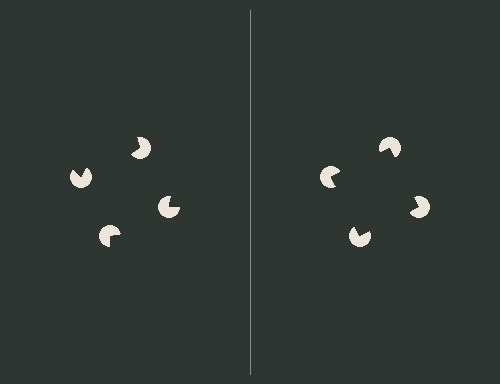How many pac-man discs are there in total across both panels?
8 — 4 on each side.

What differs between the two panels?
The pac-man discs are positioned identically on both sides; only the wedge orientations differ. On the right they align to a square; on the left they are misaligned.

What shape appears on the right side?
An illusory square.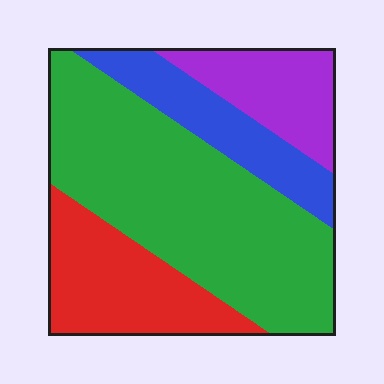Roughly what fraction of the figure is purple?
Purple takes up less than a sixth of the figure.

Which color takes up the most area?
Green, at roughly 50%.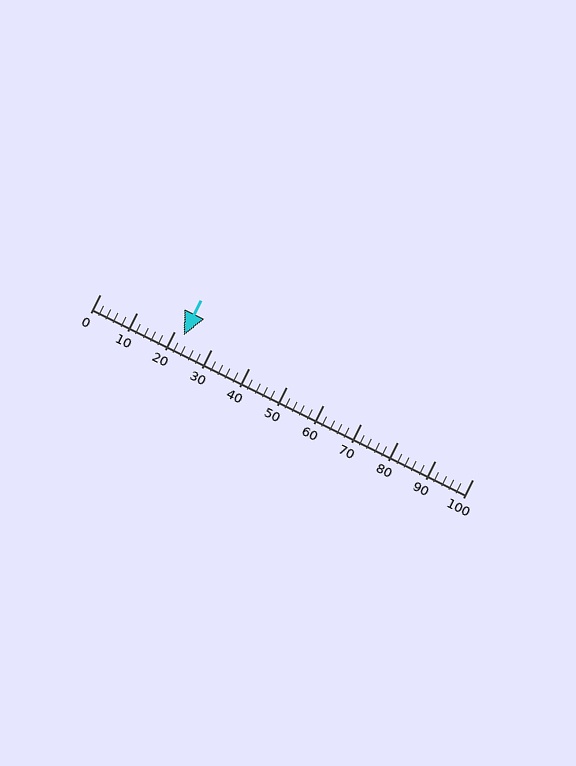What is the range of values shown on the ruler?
The ruler shows values from 0 to 100.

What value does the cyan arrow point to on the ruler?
The cyan arrow points to approximately 22.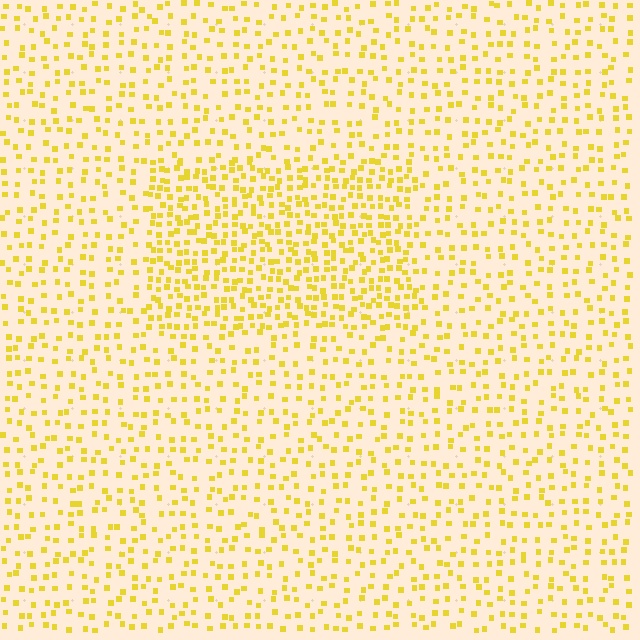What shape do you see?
I see a rectangle.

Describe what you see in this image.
The image contains small yellow elements arranged at two different densities. A rectangle-shaped region is visible where the elements are more densely packed than the surrounding area.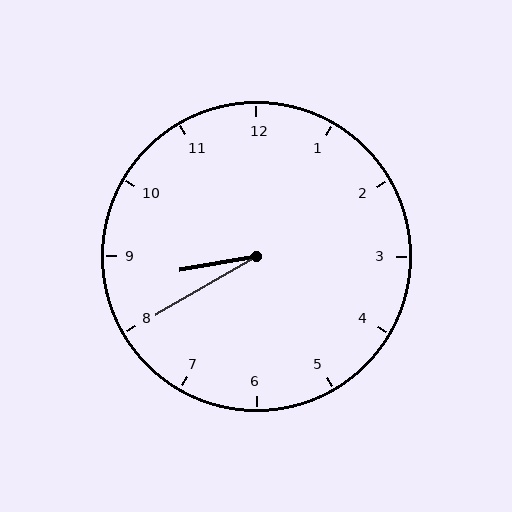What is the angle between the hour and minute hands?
Approximately 20 degrees.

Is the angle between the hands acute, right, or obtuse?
It is acute.